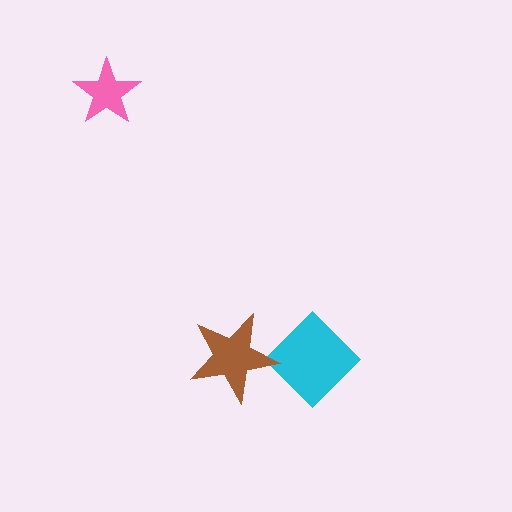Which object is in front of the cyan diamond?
The brown star is in front of the cyan diamond.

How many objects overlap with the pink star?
0 objects overlap with the pink star.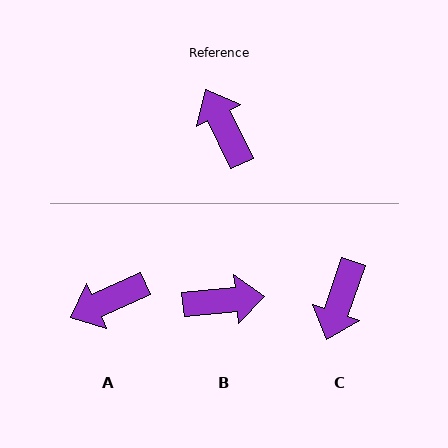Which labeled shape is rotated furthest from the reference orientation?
C, about 135 degrees away.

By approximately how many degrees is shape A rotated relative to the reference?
Approximately 88 degrees counter-clockwise.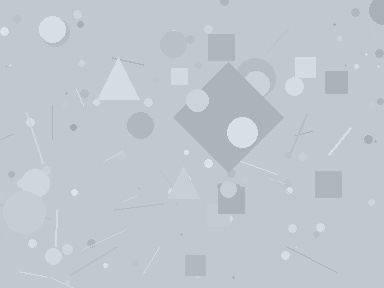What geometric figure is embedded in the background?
A diamond is embedded in the background.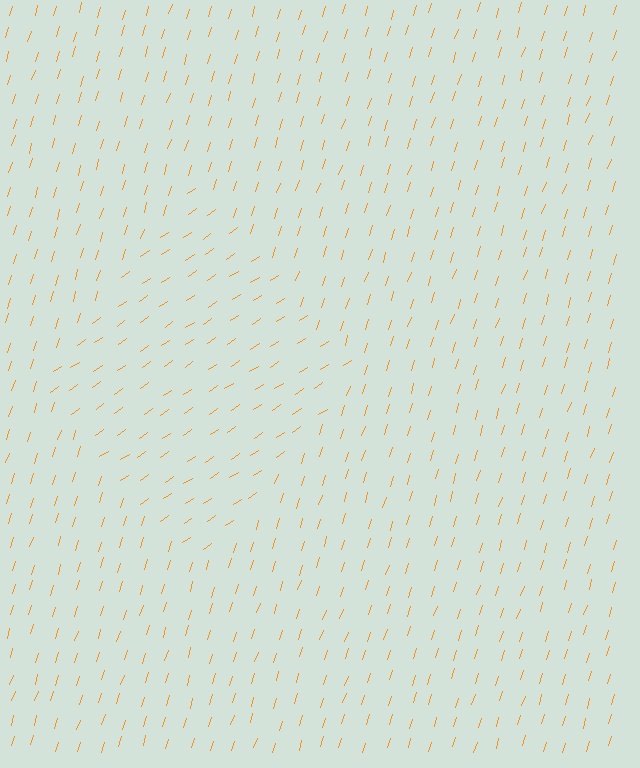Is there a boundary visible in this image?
Yes, there is a texture boundary formed by a change in line orientation.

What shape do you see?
I see a diamond.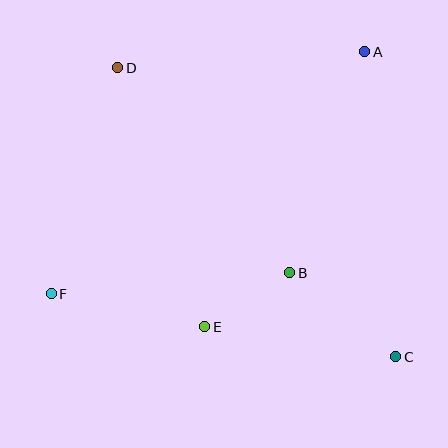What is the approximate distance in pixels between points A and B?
The distance between A and B is approximately 233 pixels.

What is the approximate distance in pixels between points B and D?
The distance between B and D is approximately 267 pixels.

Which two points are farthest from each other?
Points C and D are farthest from each other.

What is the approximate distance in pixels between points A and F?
The distance between A and F is approximately 396 pixels.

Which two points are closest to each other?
Points B and E are closest to each other.